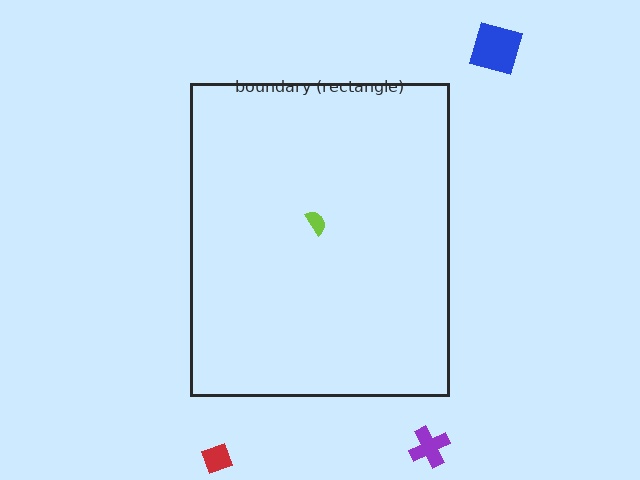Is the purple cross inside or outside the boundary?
Outside.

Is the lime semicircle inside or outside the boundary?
Inside.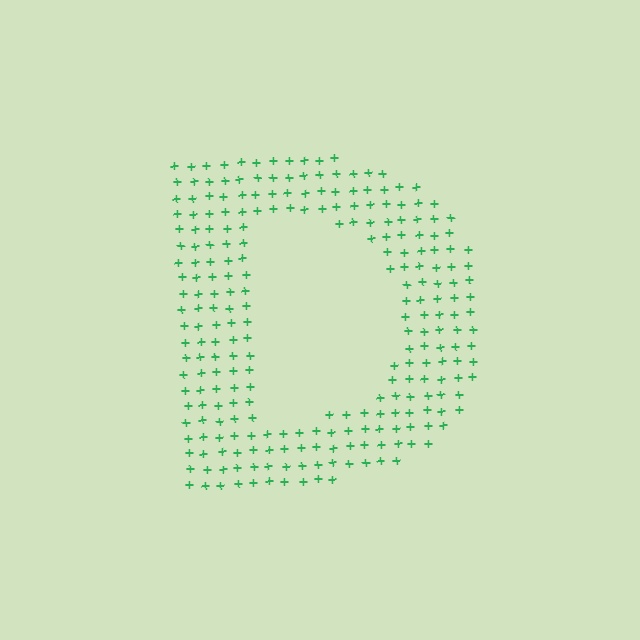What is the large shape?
The large shape is the letter D.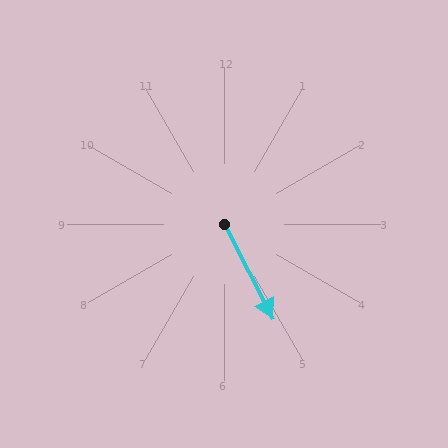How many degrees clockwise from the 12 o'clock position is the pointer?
Approximately 153 degrees.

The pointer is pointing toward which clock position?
Roughly 5 o'clock.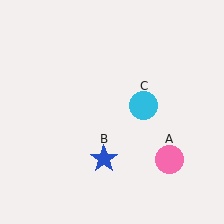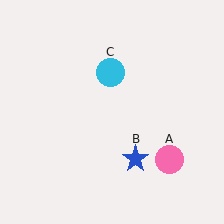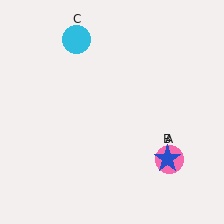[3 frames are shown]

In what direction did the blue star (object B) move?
The blue star (object B) moved right.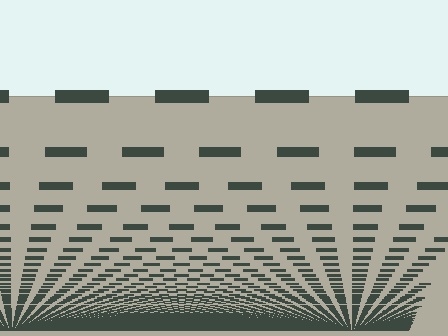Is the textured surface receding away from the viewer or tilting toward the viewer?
The surface appears to tilt toward the viewer. Texture elements get larger and sparser toward the top.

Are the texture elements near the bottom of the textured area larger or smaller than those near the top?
Smaller. The gradient is inverted — elements near the bottom are smaller and denser.